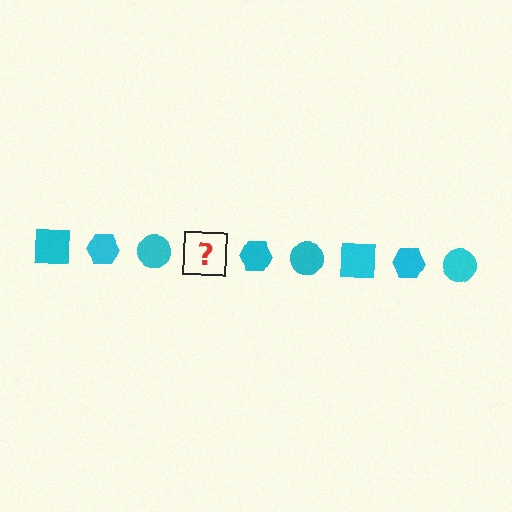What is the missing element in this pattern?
The missing element is a cyan square.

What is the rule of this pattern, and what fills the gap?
The rule is that the pattern cycles through square, hexagon, circle shapes in cyan. The gap should be filled with a cyan square.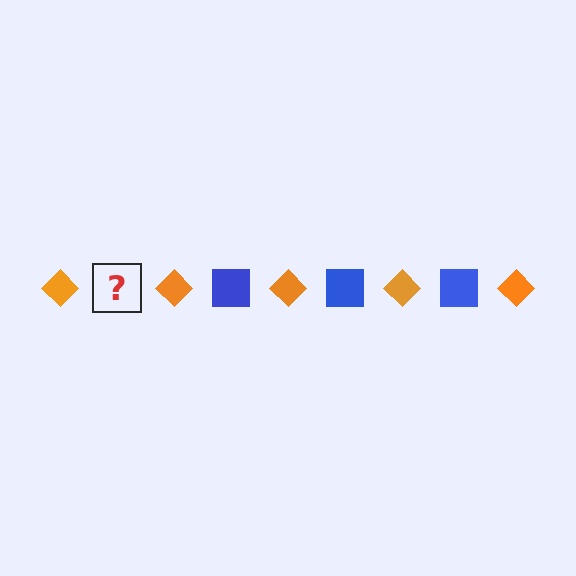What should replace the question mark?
The question mark should be replaced with a blue square.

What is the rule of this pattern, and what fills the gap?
The rule is that the pattern alternates between orange diamond and blue square. The gap should be filled with a blue square.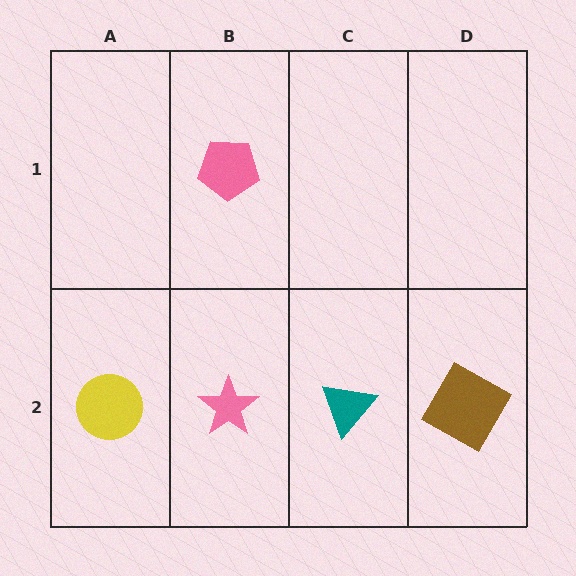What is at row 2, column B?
A pink star.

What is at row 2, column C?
A teal triangle.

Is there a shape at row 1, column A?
No, that cell is empty.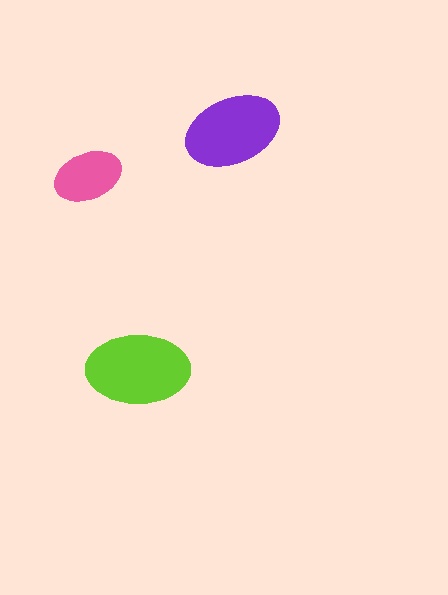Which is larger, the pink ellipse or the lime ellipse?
The lime one.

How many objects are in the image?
There are 3 objects in the image.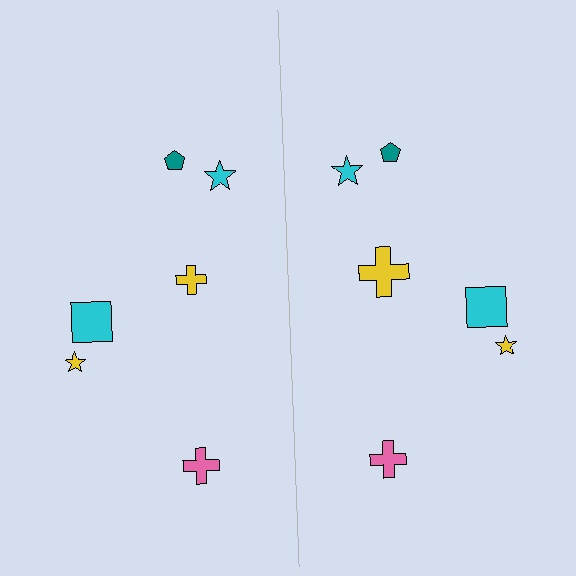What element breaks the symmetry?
The yellow cross on the right side has a different size than its mirror counterpart.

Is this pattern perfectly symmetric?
No, the pattern is not perfectly symmetric. The yellow cross on the right side has a different size than its mirror counterpart.